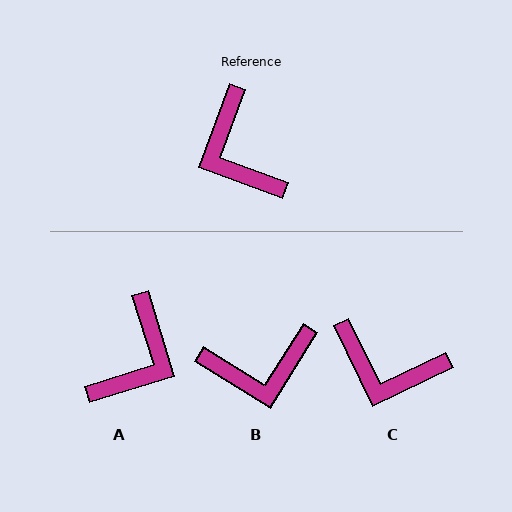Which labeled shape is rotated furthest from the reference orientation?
A, about 127 degrees away.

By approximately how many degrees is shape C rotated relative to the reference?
Approximately 46 degrees counter-clockwise.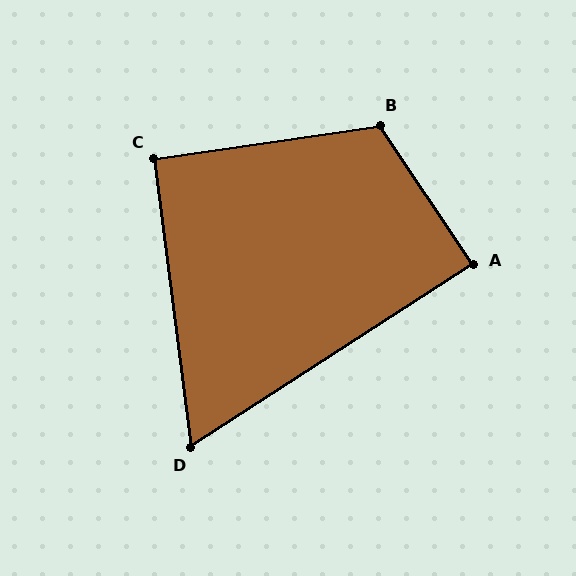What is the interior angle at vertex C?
Approximately 91 degrees (approximately right).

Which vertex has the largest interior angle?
B, at approximately 116 degrees.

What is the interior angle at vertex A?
Approximately 89 degrees (approximately right).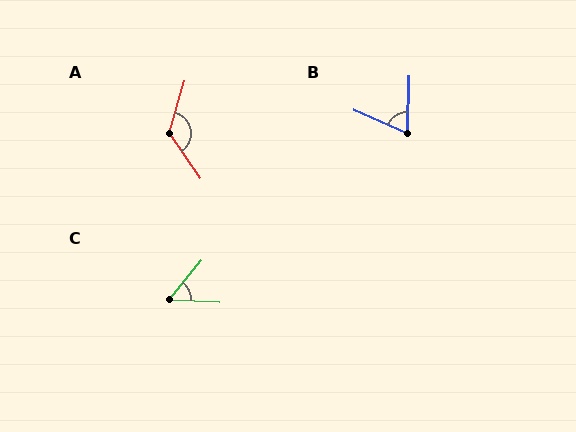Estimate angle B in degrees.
Approximately 68 degrees.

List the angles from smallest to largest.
C (53°), B (68°), A (130°).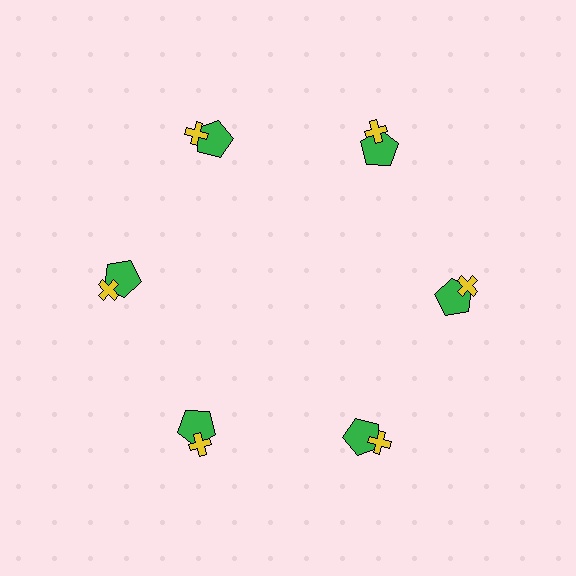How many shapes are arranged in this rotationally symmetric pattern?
There are 12 shapes, arranged in 6 groups of 2.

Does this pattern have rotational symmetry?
Yes, this pattern has 6-fold rotational symmetry. It looks the same after rotating 60 degrees around the center.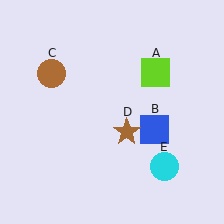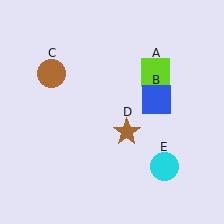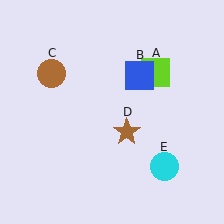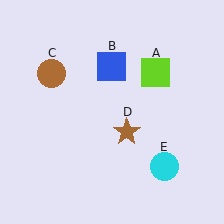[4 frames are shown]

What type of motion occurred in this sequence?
The blue square (object B) rotated counterclockwise around the center of the scene.